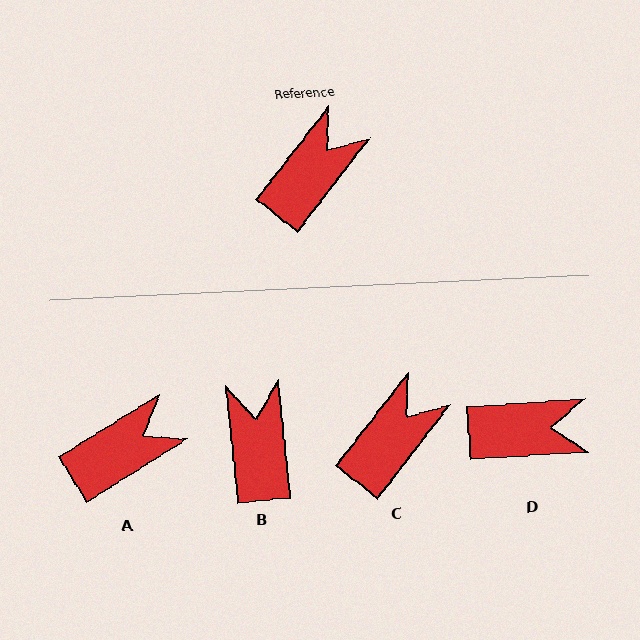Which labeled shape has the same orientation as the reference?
C.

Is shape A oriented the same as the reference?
No, it is off by about 20 degrees.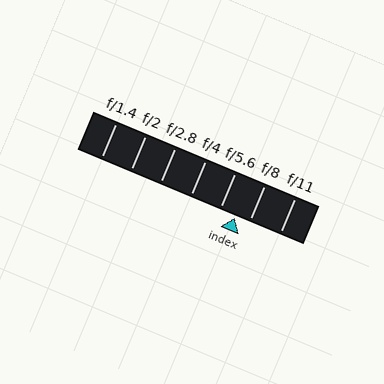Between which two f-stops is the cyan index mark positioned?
The index mark is between f/5.6 and f/8.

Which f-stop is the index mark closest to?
The index mark is closest to f/8.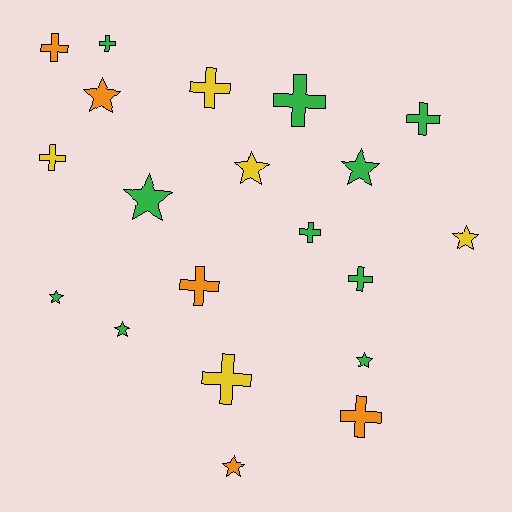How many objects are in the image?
There are 20 objects.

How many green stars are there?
There are 5 green stars.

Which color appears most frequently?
Green, with 10 objects.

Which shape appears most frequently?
Cross, with 11 objects.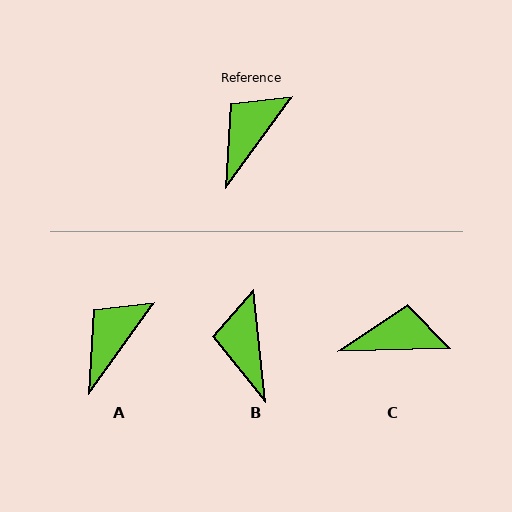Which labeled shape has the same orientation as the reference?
A.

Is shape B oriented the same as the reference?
No, it is off by about 42 degrees.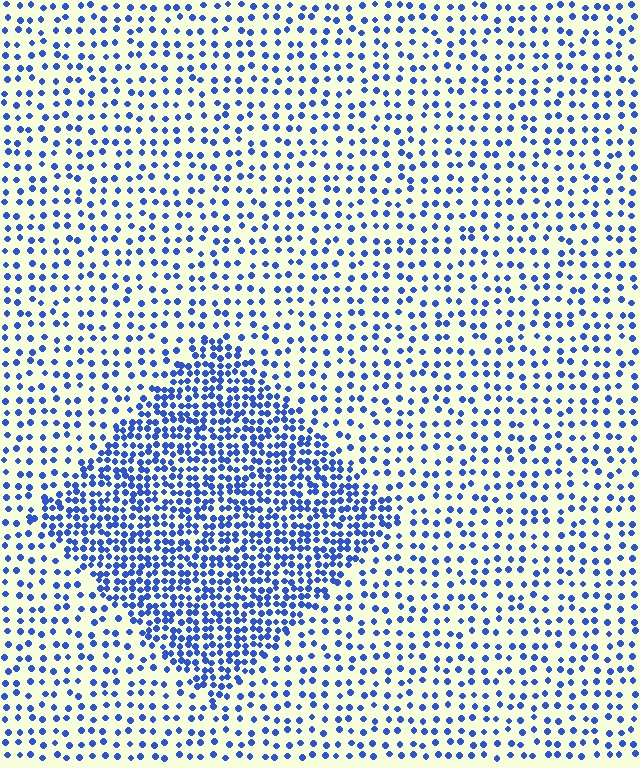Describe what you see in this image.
The image contains small blue elements arranged at two different densities. A diamond-shaped region is visible where the elements are more densely packed than the surrounding area.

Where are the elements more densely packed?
The elements are more densely packed inside the diamond boundary.